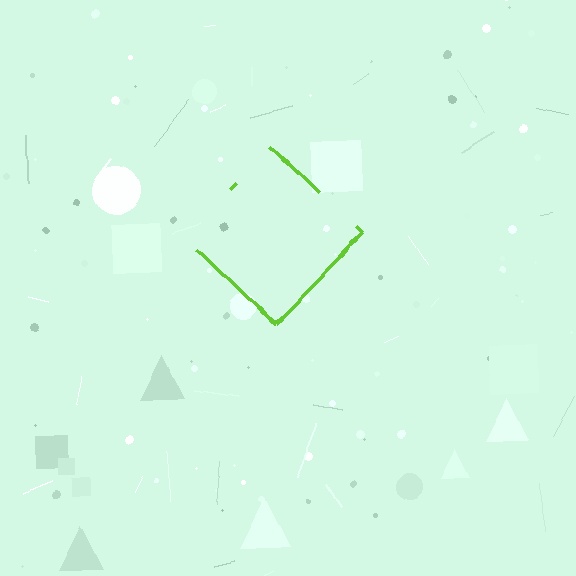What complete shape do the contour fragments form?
The contour fragments form a diamond.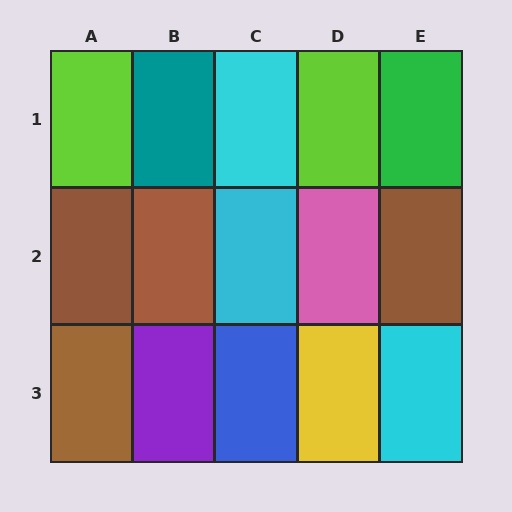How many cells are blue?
1 cell is blue.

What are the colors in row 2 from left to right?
Brown, brown, cyan, pink, brown.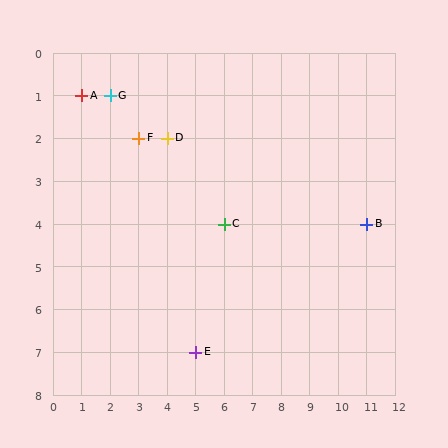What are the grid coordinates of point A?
Point A is at grid coordinates (1, 1).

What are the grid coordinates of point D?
Point D is at grid coordinates (4, 2).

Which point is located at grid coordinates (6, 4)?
Point C is at (6, 4).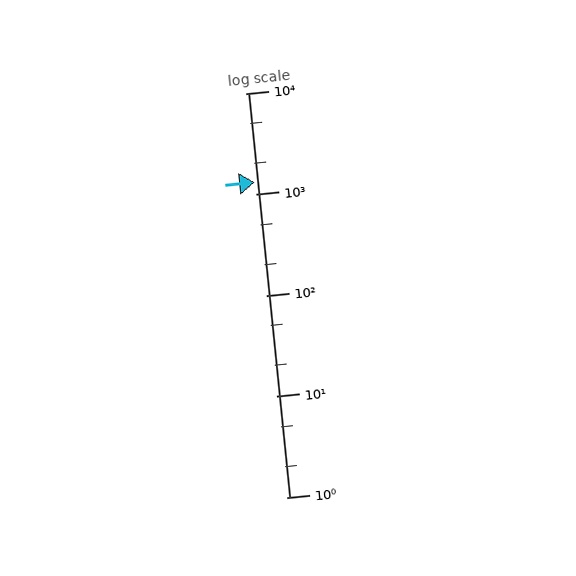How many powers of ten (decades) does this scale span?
The scale spans 4 decades, from 1 to 10000.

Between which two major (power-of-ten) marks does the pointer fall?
The pointer is between 1000 and 10000.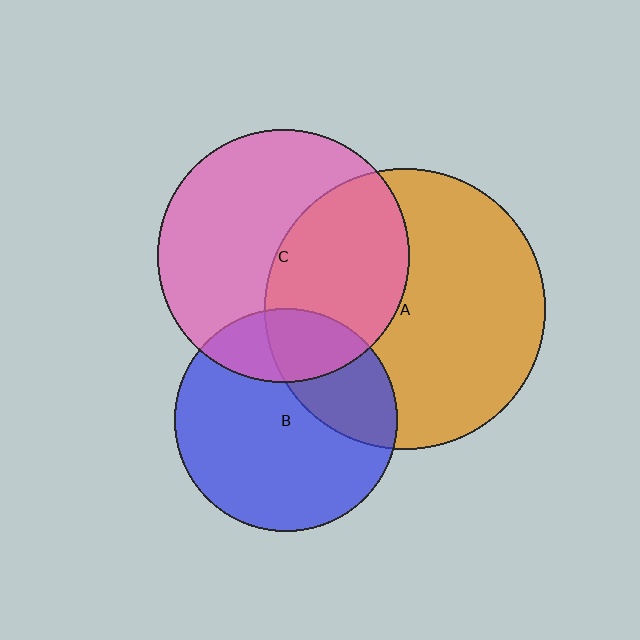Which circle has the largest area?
Circle A (orange).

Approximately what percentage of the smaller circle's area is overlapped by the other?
Approximately 30%.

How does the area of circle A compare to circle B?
Approximately 1.6 times.